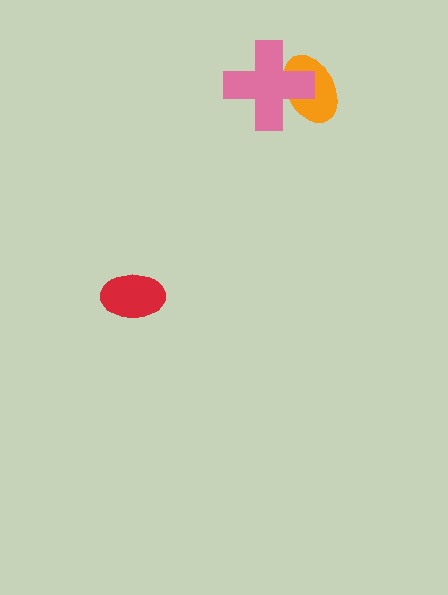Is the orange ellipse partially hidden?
Yes, it is partially covered by another shape.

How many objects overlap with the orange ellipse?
1 object overlaps with the orange ellipse.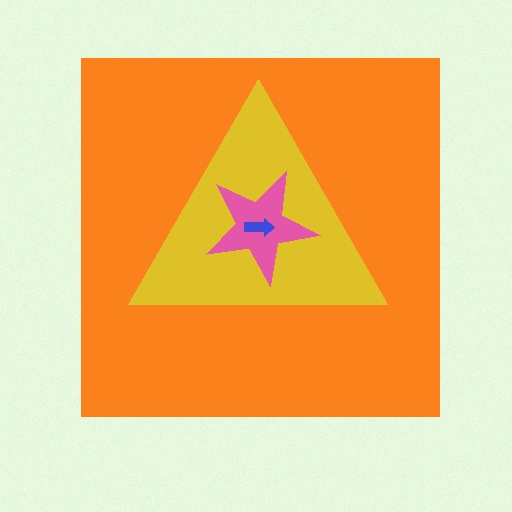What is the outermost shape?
The orange square.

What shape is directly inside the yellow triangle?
The pink star.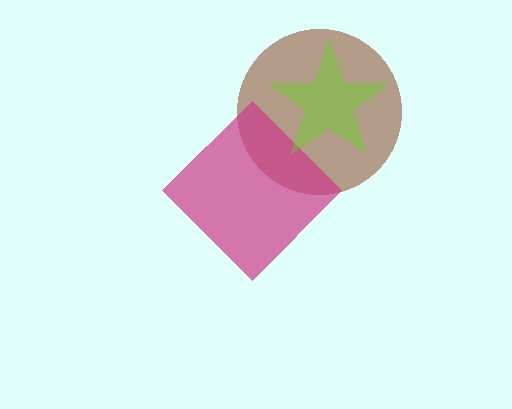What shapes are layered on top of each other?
The layered shapes are: a brown circle, a magenta diamond, a lime star.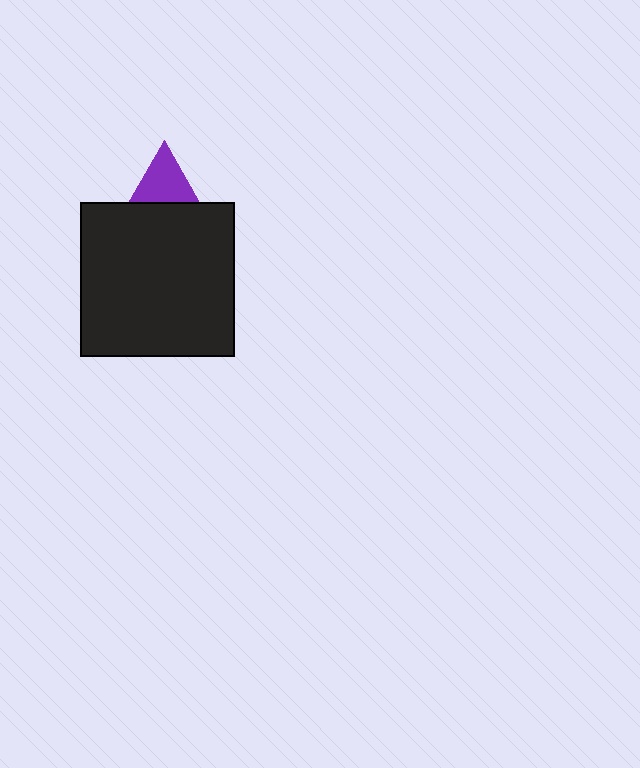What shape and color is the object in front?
The object in front is a black square.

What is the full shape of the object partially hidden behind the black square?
The partially hidden object is a purple triangle.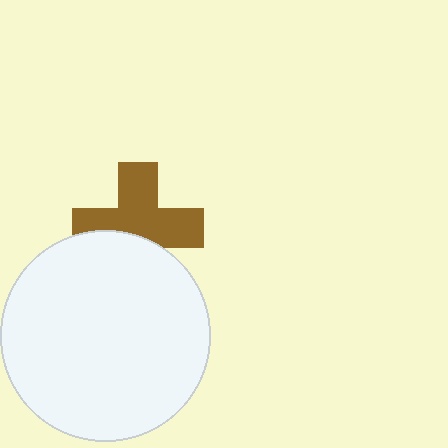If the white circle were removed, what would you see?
You would see the complete brown cross.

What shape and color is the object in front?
The object in front is a white circle.